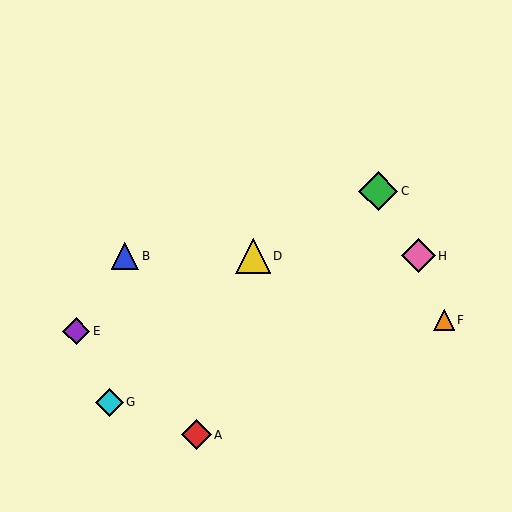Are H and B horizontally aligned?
Yes, both are at y≈256.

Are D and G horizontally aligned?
No, D is at y≈256 and G is at y≈403.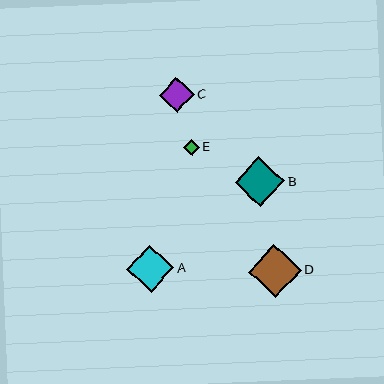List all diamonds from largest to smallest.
From largest to smallest: D, B, A, C, E.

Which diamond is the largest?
Diamond D is the largest with a size of approximately 53 pixels.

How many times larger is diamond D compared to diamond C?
Diamond D is approximately 1.5 times the size of diamond C.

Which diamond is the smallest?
Diamond E is the smallest with a size of approximately 16 pixels.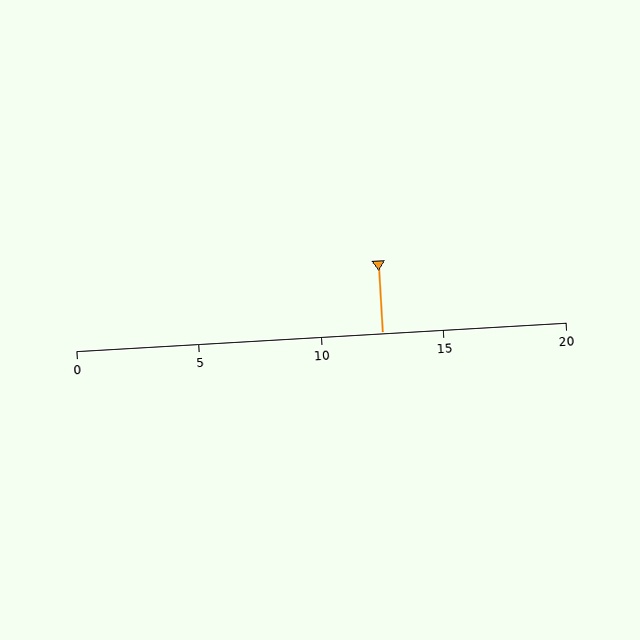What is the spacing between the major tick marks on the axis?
The major ticks are spaced 5 apart.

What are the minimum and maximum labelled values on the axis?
The axis runs from 0 to 20.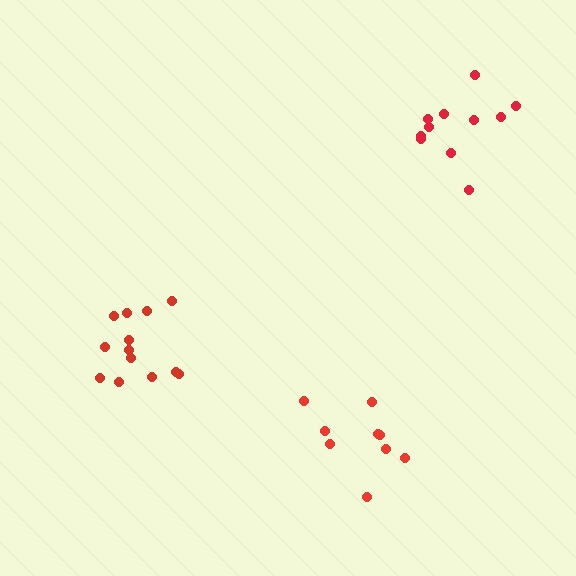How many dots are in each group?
Group 1: 9 dots, Group 2: 13 dots, Group 3: 11 dots (33 total).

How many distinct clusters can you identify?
There are 3 distinct clusters.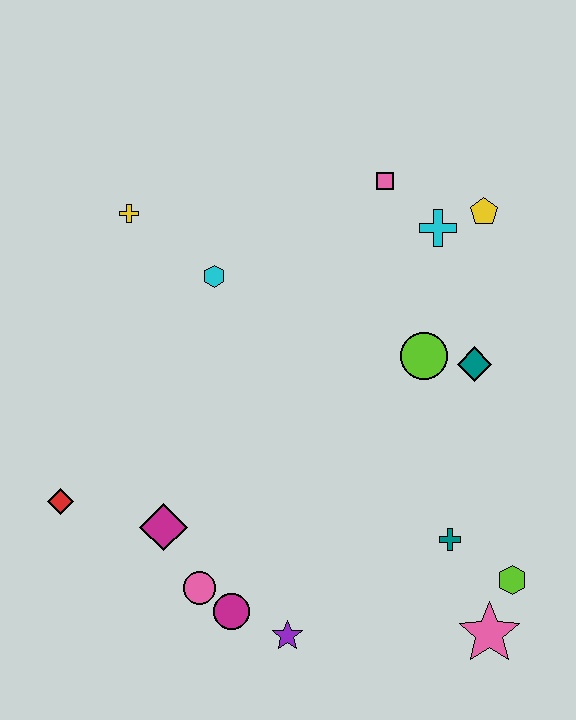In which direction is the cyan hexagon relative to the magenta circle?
The cyan hexagon is above the magenta circle.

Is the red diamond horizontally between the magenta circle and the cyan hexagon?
No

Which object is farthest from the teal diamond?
The red diamond is farthest from the teal diamond.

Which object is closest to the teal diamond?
The lime circle is closest to the teal diamond.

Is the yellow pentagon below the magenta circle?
No